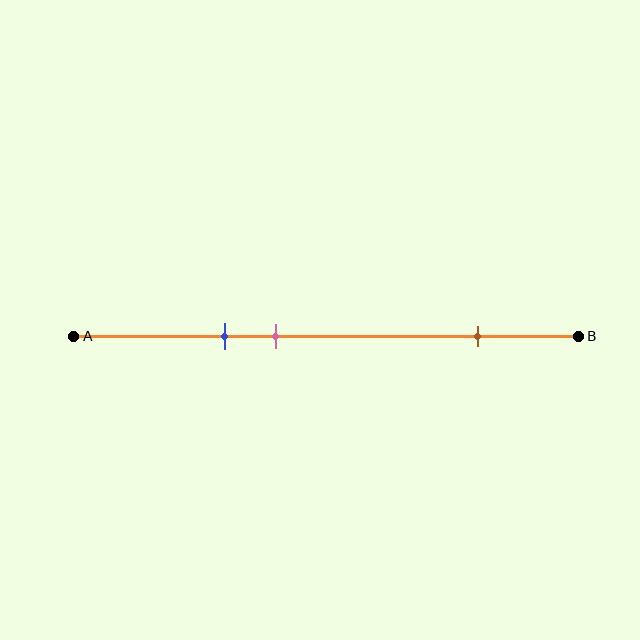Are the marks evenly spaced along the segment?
No, the marks are not evenly spaced.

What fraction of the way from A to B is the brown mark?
The brown mark is approximately 80% (0.8) of the way from A to B.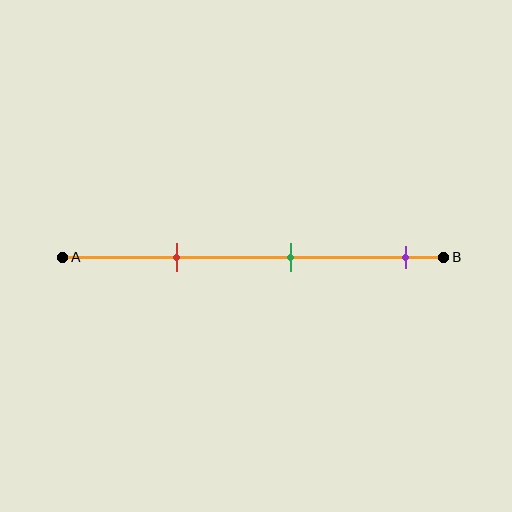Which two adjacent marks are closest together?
The red and green marks are the closest adjacent pair.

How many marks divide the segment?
There are 3 marks dividing the segment.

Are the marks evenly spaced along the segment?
Yes, the marks are approximately evenly spaced.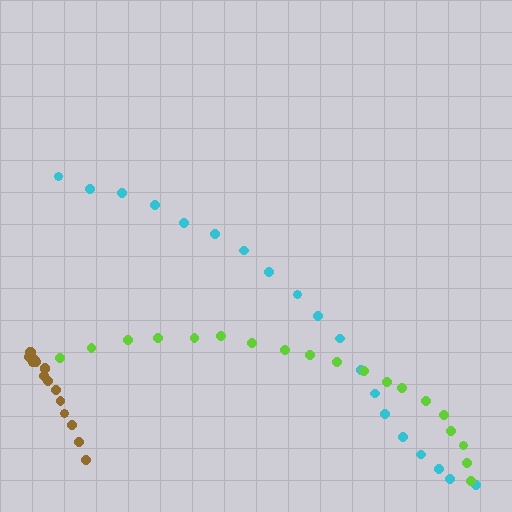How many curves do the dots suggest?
There are 3 distinct paths.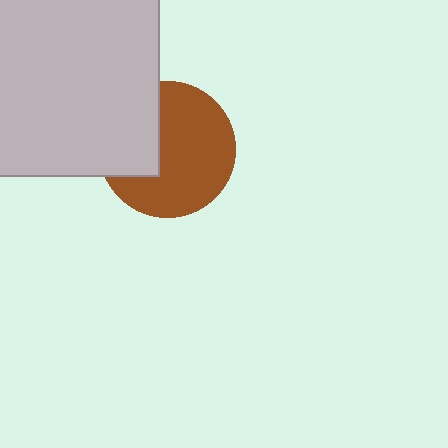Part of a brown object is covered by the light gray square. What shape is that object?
It is a circle.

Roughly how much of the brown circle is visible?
Most of it is visible (roughly 68%).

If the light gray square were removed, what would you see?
You would see the complete brown circle.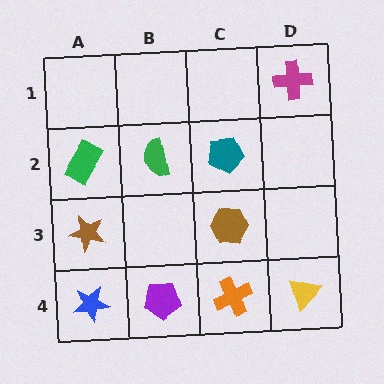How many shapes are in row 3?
2 shapes.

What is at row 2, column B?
A green semicircle.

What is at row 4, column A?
A blue star.